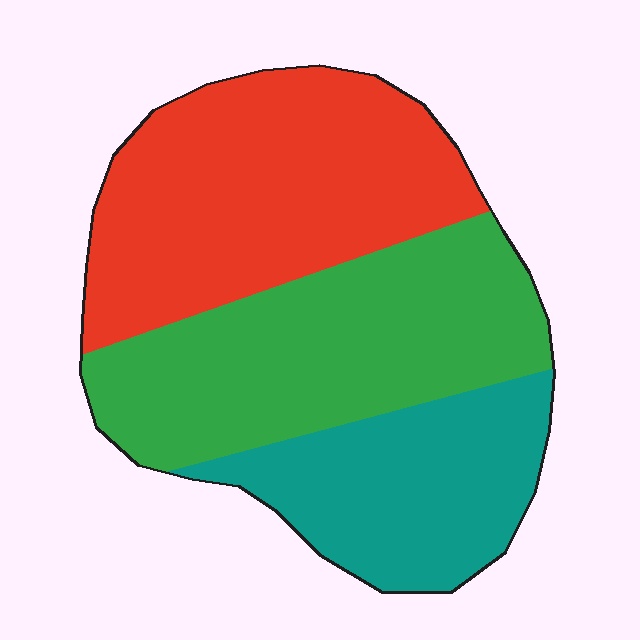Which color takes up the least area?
Teal, at roughly 25%.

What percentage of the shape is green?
Green takes up between a quarter and a half of the shape.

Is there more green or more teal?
Green.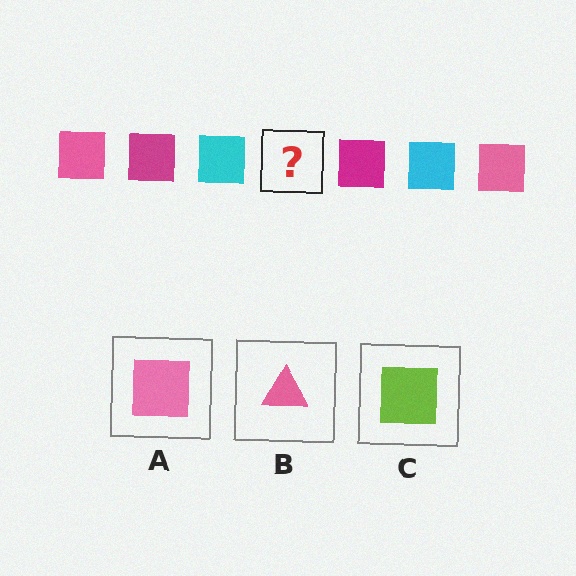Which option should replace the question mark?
Option A.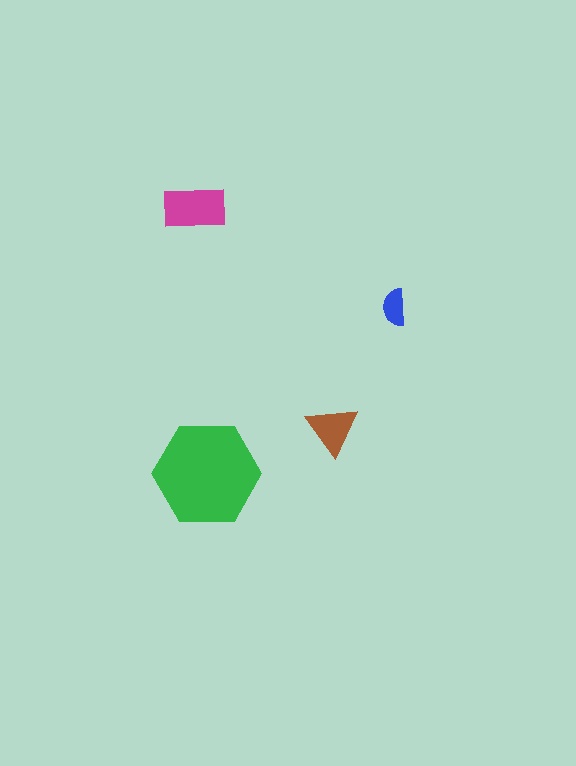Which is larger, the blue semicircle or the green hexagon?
The green hexagon.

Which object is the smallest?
The blue semicircle.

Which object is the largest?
The green hexagon.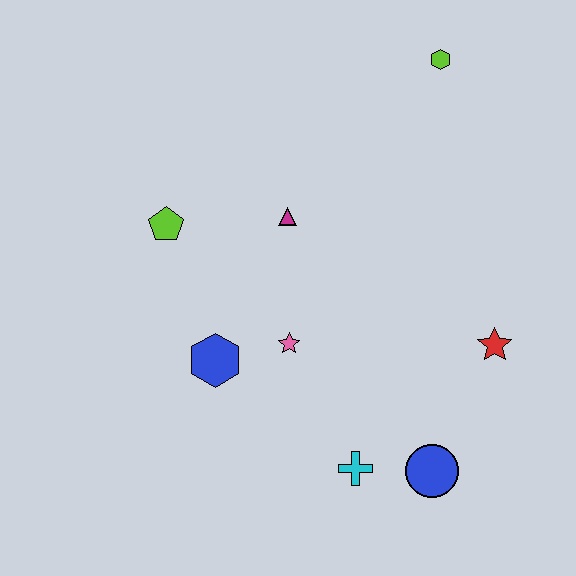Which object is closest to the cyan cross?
The blue circle is closest to the cyan cross.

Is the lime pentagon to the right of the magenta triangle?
No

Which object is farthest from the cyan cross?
The lime hexagon is farthest from the cyan cross.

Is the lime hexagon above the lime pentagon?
Yes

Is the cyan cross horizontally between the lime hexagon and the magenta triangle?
Yes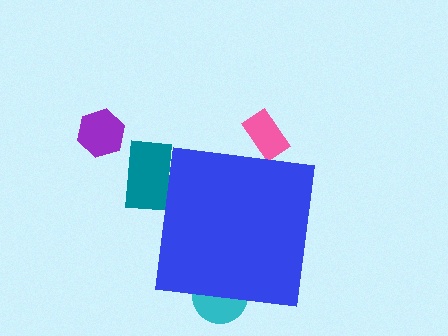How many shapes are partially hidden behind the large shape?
3 shapes are partially hidden.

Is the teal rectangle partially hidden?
Yes, the teal rectangle is partially hidden behind the blue square.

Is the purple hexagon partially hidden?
No, the purple hexagon is fully visible.